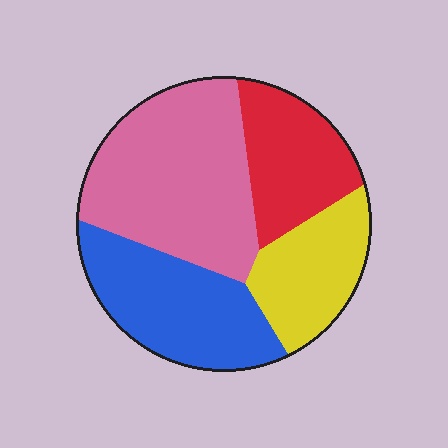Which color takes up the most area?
Pink, at roughly 35%.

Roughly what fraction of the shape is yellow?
Yellow covers 18% of the shape.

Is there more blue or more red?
Blue.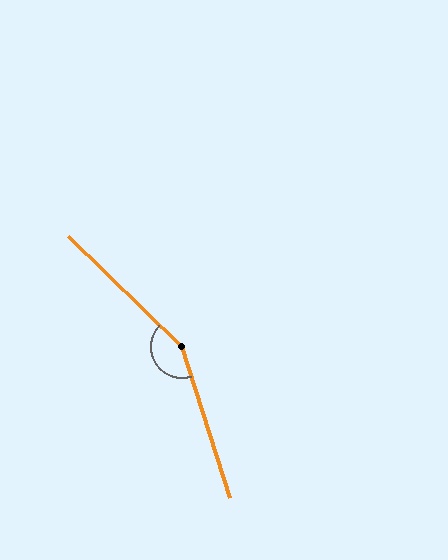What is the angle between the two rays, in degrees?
Approximately 152 degrees.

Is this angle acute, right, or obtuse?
It is obtuse.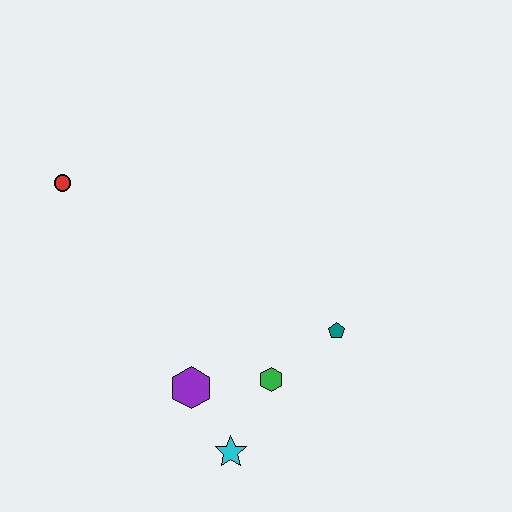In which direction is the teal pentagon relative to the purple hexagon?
The teal pentagon is to the right of the purple hexagon.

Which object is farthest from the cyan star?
The red circle is farthest from the cyan star.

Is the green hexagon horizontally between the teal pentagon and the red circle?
Yes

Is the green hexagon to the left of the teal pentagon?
Yes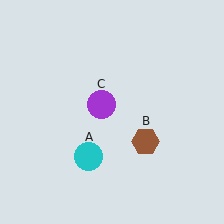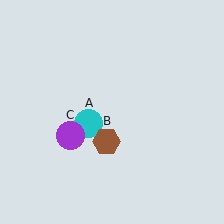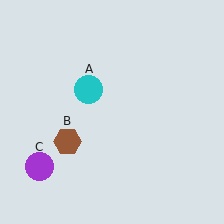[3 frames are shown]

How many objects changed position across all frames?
3 objects changed position: cyan circle (object A), brown hexagon (object B), purple circle (object C).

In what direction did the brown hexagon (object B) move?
The brown hexagon (object B) moved left.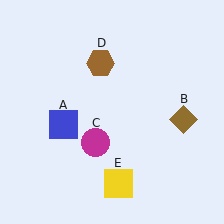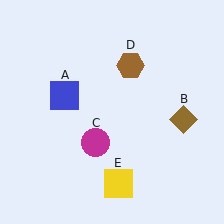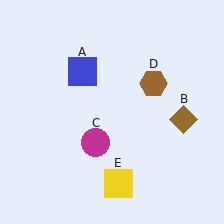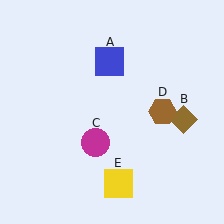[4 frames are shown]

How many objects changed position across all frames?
2 objects changed position: blue square (object A), brown hexagon (object D).